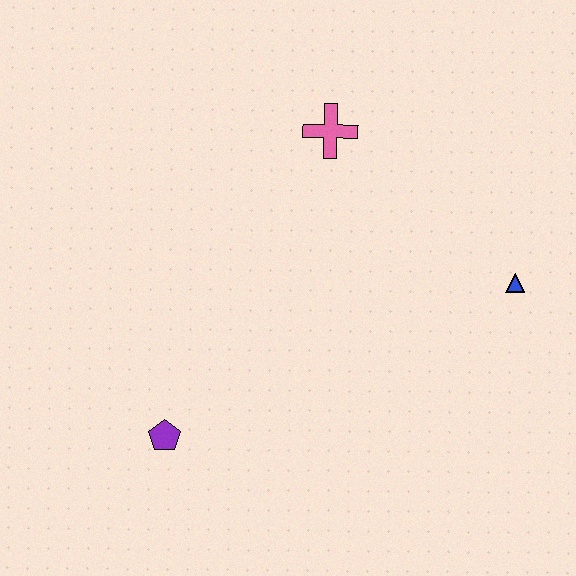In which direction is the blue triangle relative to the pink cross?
The blue triangle is to the right of the pink cross.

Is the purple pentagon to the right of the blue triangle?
No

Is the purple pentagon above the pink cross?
No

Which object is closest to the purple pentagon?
The pink cross is closest to the purple pentagon.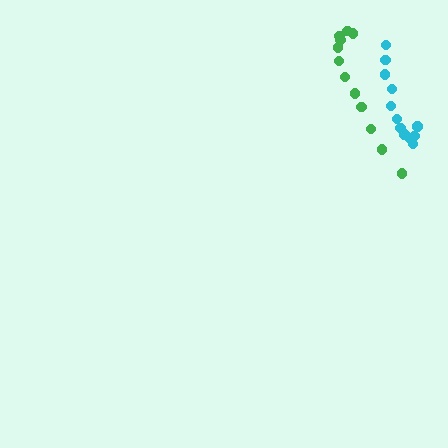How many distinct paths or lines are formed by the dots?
There are 2 distinct paths.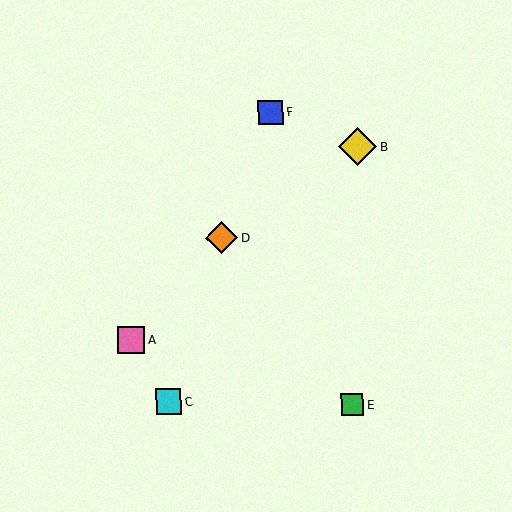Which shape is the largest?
The yellow diamond (labeled B) is the largest.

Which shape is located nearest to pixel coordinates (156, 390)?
The cyan square (labeled C) at (169, 402) is nearest to that location.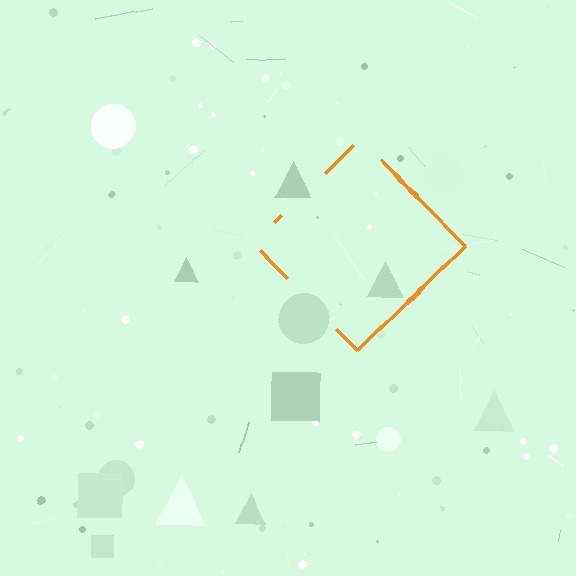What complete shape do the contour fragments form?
The contour fragments form a diamond.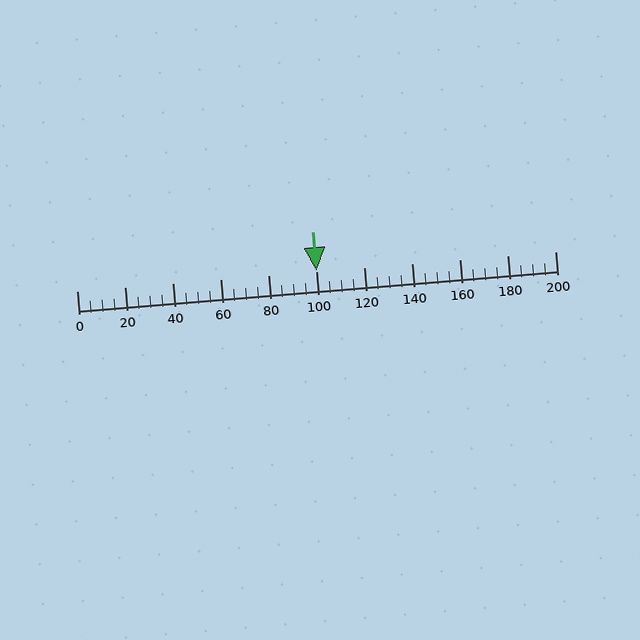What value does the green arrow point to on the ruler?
The green arrow points to approximately 100.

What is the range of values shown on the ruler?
The ruler shows values from 0 to 200.